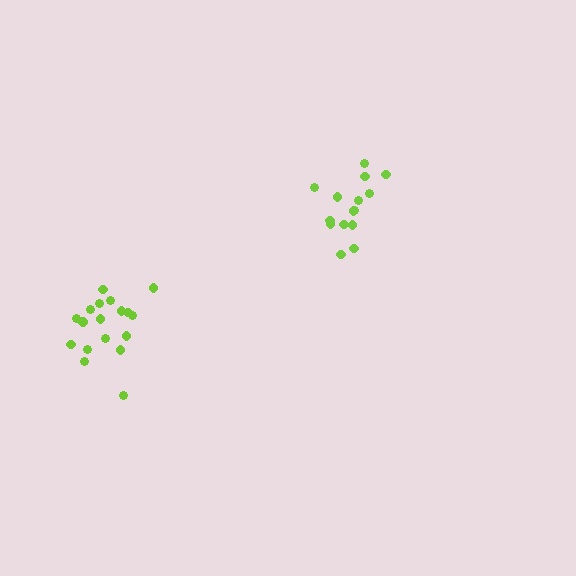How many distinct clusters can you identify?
There are 2 distinct clusters.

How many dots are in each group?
Group 1: 15 dots, Group 2: 18 dots (33 total).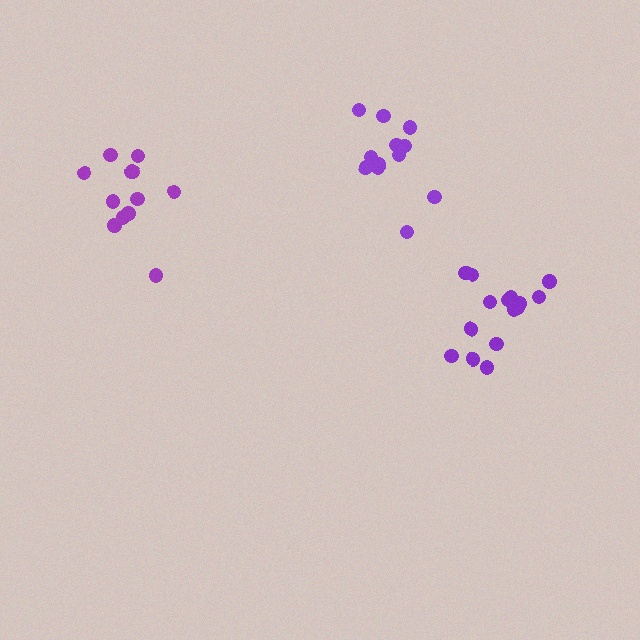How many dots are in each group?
Group 1: 12 dots, Group 2: 12 dots, Group 3: 16 dots (40 total).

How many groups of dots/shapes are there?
There are 3 groups.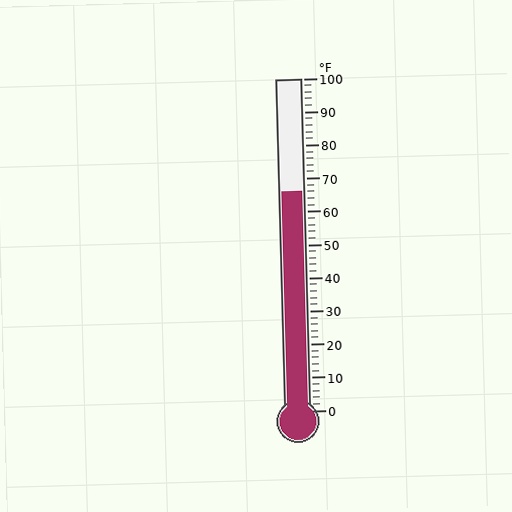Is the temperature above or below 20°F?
The temperature is above 20°F.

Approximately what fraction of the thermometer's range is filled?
The thermometer is filled to approximately 65% of its range.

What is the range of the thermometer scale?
The thermometer scale ranges from 0°F to 100°F.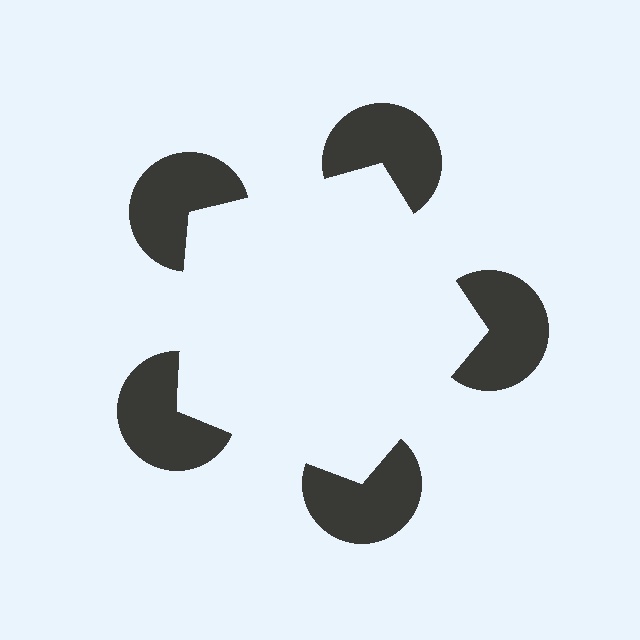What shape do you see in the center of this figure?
An illusory pentagon — its edges are inferred from the aligned wedge cuts in the pac-man discs, not physically drawn.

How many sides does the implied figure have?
5 sides.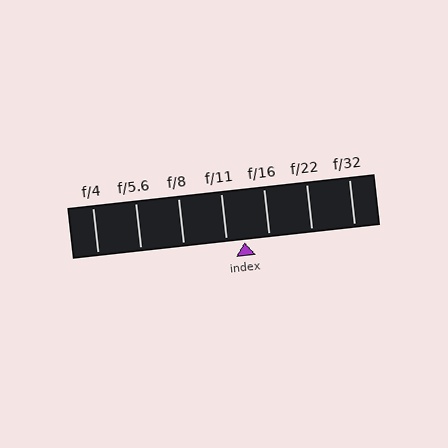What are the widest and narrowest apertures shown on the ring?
The widest aperture shown is f/4 and the narrowest is f/32.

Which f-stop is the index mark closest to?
The index mark is closest to f/11.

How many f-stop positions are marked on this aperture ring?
There are 7 f-stop positions marked.